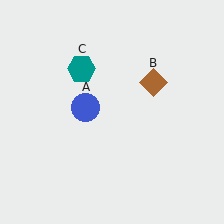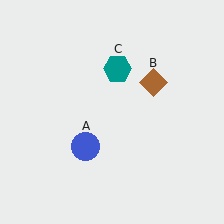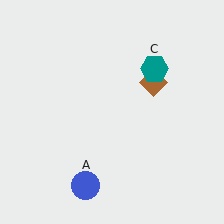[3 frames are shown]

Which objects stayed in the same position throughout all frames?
Brown diamond (object B) remained stationary.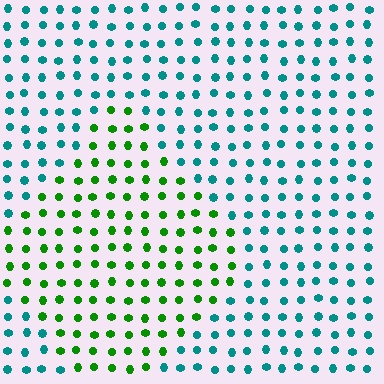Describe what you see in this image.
The image is filled with small teal elements in a uniform arrangement. A diamond-shaped region is visible where the elements are tinted to a slightly different hue, forming a subtle color boundary.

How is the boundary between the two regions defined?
The boundary is defined purely by a slight shift in hue (about 60 degrees). Spacing, size, and orientation are identical on both sides.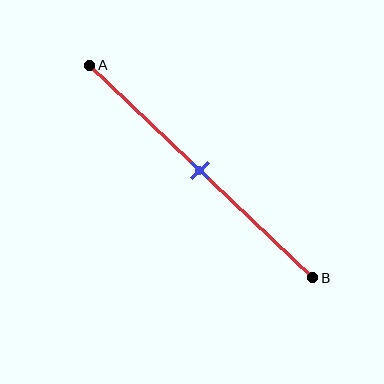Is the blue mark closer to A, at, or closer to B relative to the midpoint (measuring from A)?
The blue mark is approximately at the midpoint of segment AB.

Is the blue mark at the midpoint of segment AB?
Yes, the mark is approximately at the midpoint.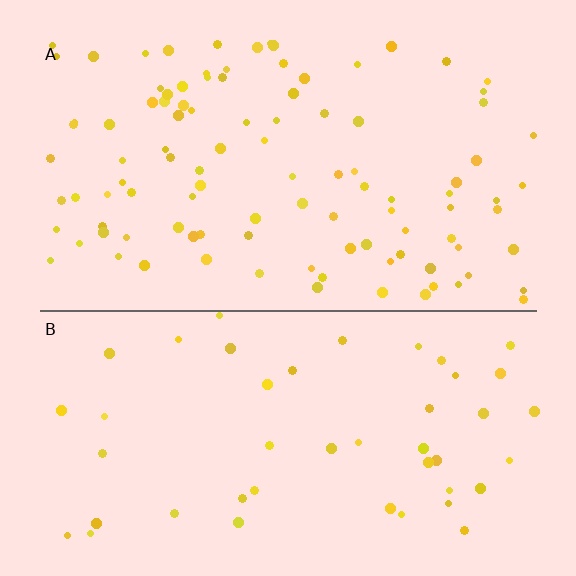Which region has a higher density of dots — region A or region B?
A (the top).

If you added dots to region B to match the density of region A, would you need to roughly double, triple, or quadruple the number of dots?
Approximately double.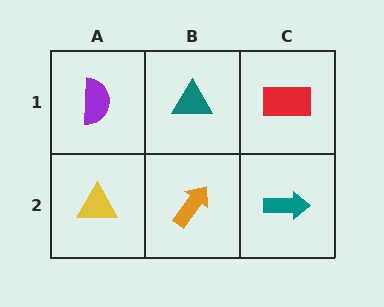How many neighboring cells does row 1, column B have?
3.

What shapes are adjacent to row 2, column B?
A teal triangle (row 1, column B), a yellow triangle (row 2, column A), a teal arrow (row 2, column C).